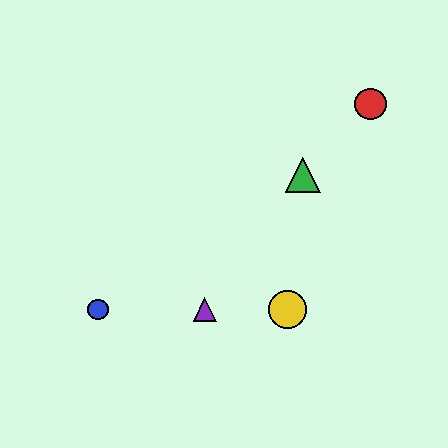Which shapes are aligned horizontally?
The blue circle, the yellow circle, the purple triangle are aligned horizontally.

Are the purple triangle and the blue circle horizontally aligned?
Yes, both are at y≈310.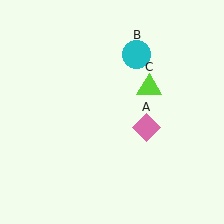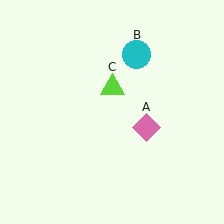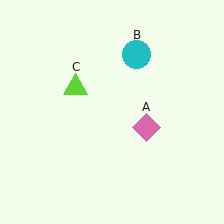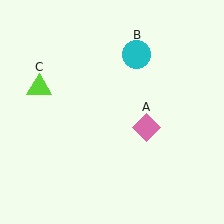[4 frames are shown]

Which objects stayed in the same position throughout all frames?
Pink diamond (object A) and cyan circle (object B) remained stationary.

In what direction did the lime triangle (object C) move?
The lime triangle (object C) moved left.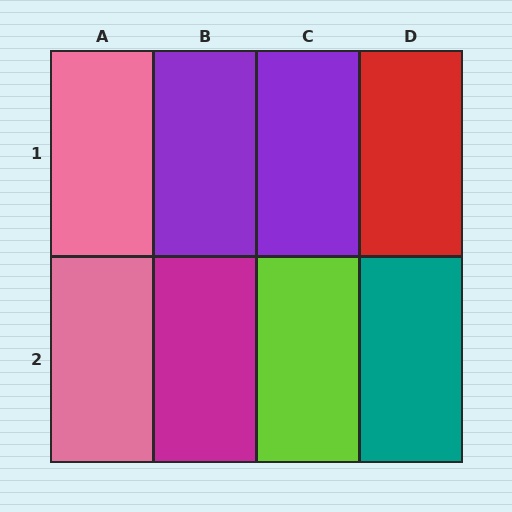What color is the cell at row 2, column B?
Magenta.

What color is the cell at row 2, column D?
Teal.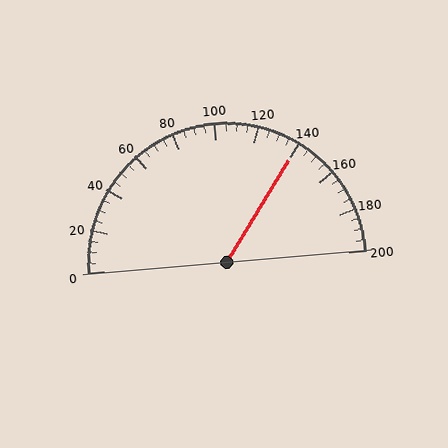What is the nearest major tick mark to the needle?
The nearest major tick mark is 140.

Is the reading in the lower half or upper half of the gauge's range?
The reading is in the upper half of the range (0 to 200).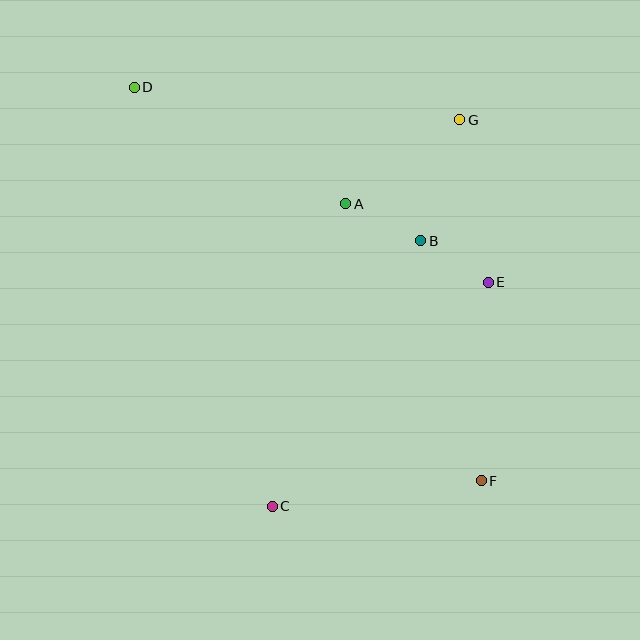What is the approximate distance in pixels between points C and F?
The distance between C and F is approximately 211 pixels.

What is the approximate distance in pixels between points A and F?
The distance between A and F is approximately 309 pixels.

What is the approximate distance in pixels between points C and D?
The distance between C and D is approximately 441 pixels.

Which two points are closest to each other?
Points B and E are closest to each other.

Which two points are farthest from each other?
Points D and F are farthest from each other.